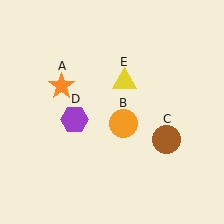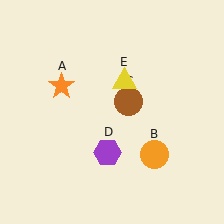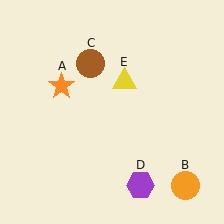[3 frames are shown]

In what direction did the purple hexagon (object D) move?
The purple hexagon (object D) moved down and to the right.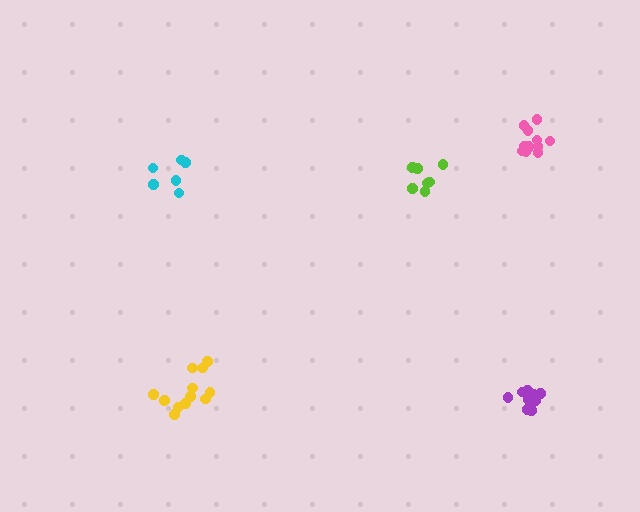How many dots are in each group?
Group 1: 7 dots, Group 2: 6 dots, Group 3: 12 dots, Group 4: 12 dots, Group 5: 12 dots (49 total).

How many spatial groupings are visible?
There are 5 spatial groupings.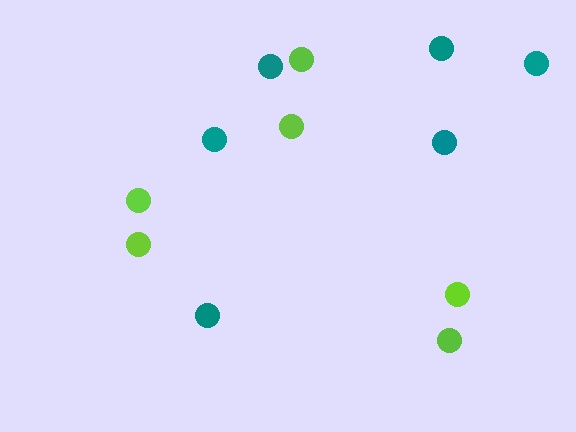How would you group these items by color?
There are 2 groups: one group of lime circles (6) and one group of teal circles (6).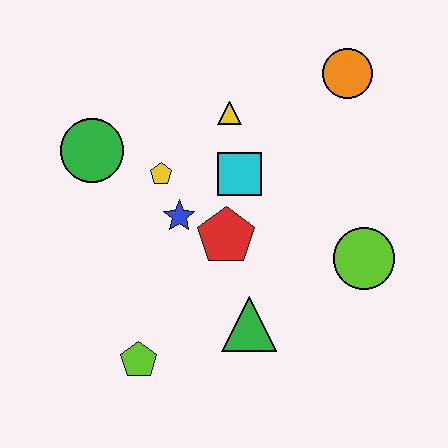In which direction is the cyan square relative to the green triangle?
The cyan square is above the green triangle.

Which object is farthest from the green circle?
The lime circle is farthest from the green circle.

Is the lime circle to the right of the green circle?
Yes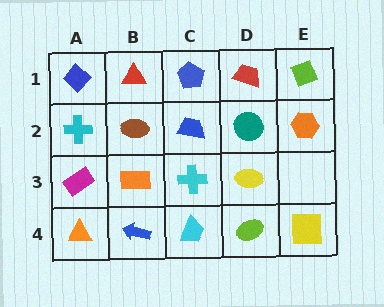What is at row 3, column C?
A cyan cross.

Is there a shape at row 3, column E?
No, that cell is empty.